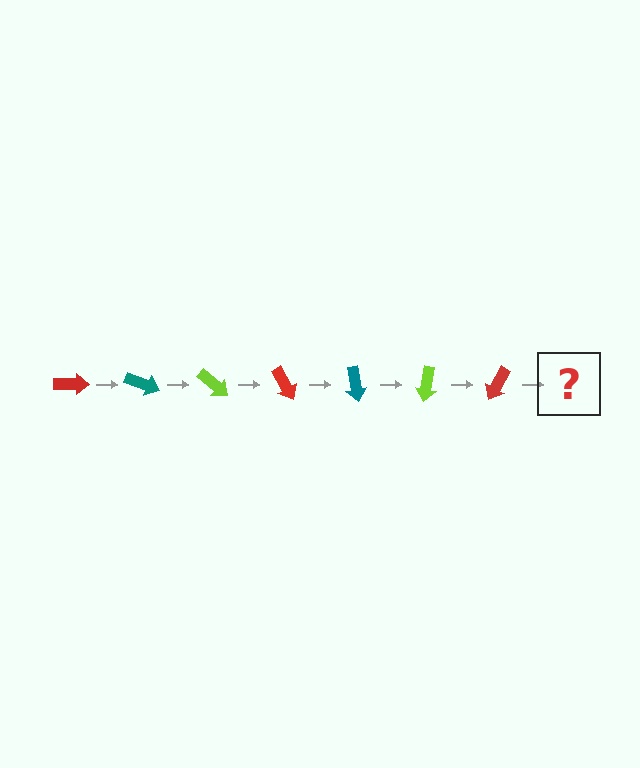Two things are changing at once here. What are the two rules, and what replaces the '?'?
The two rules are that it rotates 20 degrees each step and the color cycles through red, teal, and lime. The '?' should be a teal arrow, rotated 140 degrees from the start.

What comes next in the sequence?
The next element should be a teal arrow, rotated 140 degrees from the start.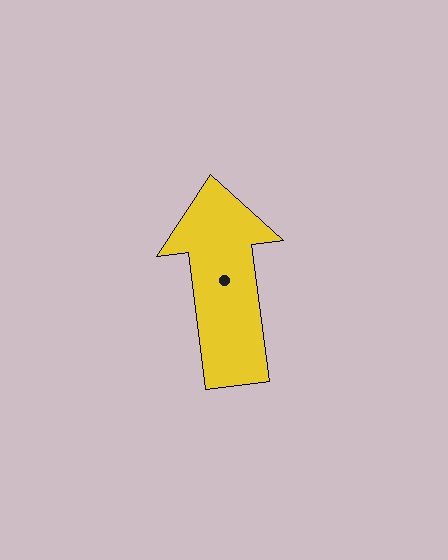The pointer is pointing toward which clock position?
Roughly 12 o'clock.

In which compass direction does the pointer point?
North.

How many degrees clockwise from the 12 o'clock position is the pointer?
Approximately 353 degrees.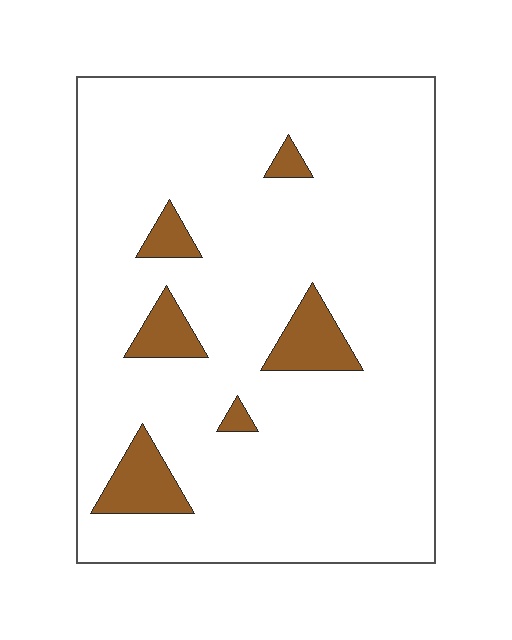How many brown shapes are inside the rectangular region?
6.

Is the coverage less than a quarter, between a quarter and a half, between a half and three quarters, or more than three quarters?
Less than a quarter.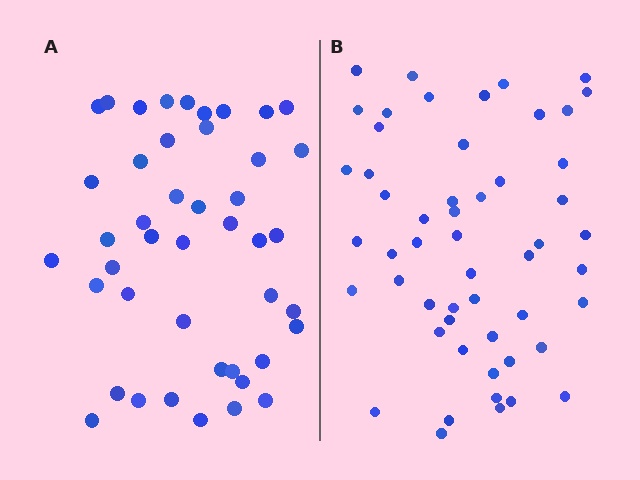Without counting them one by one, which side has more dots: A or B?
Region B (the right region) has more dots.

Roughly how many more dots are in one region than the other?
Region B has roughly 8 or so more dots than region A.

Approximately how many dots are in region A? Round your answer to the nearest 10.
About 40 dots. (The exact count is 44, which rounds to 40.)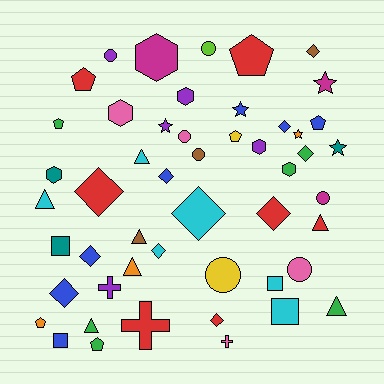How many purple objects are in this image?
There are 5 purple objects.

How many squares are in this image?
There are 4 squares.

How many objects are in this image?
There are 50 objects.